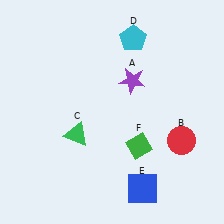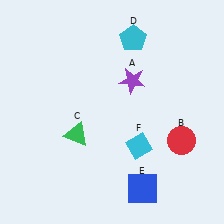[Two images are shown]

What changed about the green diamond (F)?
In Image 1, F is green. In Image 2, it changed to cyan.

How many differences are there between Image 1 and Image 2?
There is 1 difference between the two images.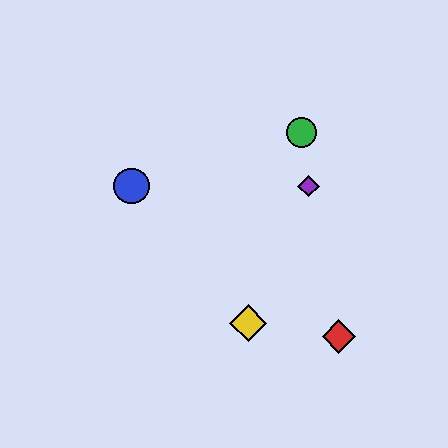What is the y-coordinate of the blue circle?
The blue circle is at y≈186.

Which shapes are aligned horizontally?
The blue circle, the purple diamond are aligned horizontally.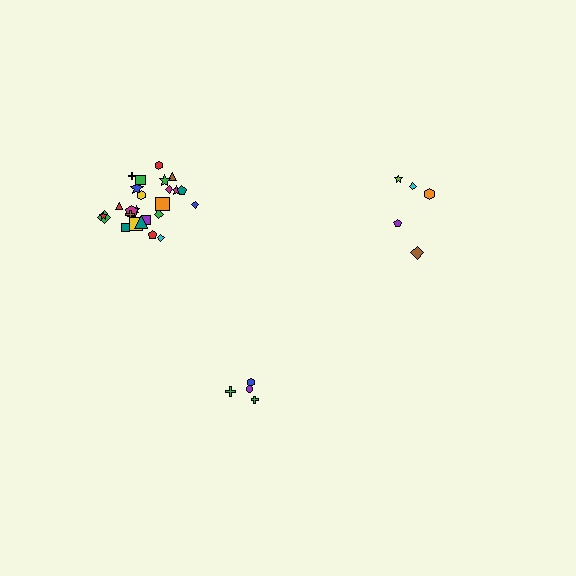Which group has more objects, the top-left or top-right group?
The top-left group.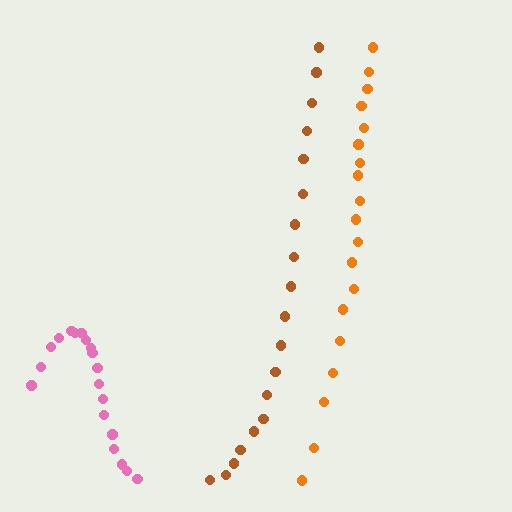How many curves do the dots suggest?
There are 3 distinct paths.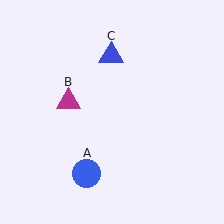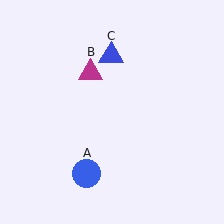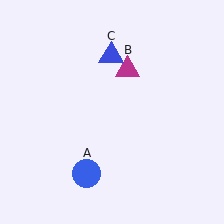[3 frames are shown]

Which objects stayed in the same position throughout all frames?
Blue circle (object A) and blue triangle (object C) remained stationary.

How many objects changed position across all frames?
1 object changed position: magenta triangle (object B).